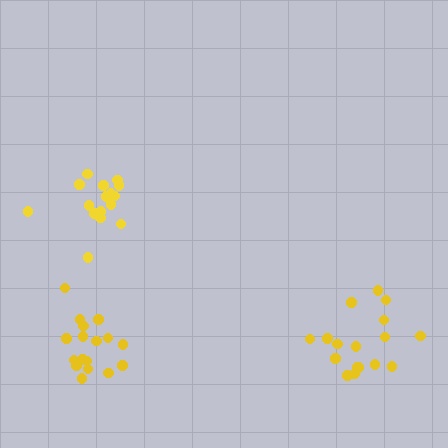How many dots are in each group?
Group 1: 17 dots, Group 2: 16 dots, Group 3: 17 dots (50 total).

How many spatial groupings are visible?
There are 3 spatial groupings.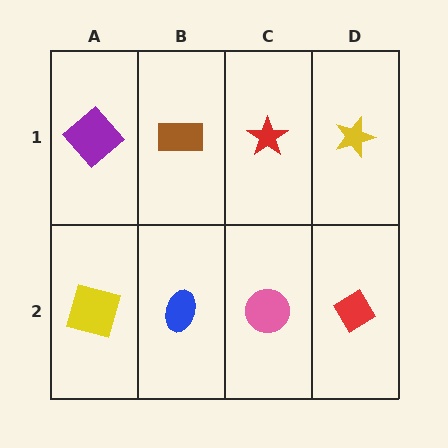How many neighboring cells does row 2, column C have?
3.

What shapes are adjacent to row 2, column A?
A purple diamond (row 1, column A), a blue ellipse (row 2, column B).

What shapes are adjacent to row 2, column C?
A red star (row 1, column C), a blue ellipse (row 2, column B), a red diamond (row 2, column D).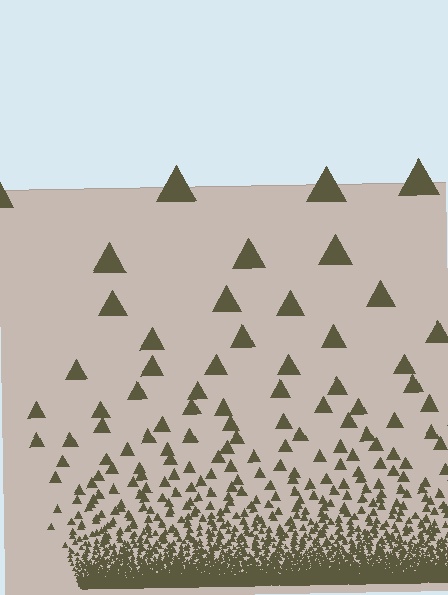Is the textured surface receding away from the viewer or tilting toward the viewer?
The surface appears to tilt toward the viewer. Texture elements get larger and sparser toward the top.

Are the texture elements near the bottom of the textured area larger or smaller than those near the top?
Smaller. The gradient is inverted — elements near the bottom are smaller and denser.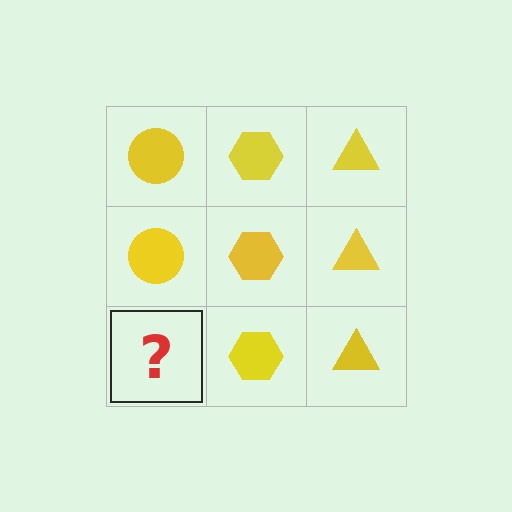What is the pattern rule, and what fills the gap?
The rule is that each column has a consistent shape. The gap should be filled with a yellow circle.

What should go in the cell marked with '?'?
The missing cell should contain a yellow circle.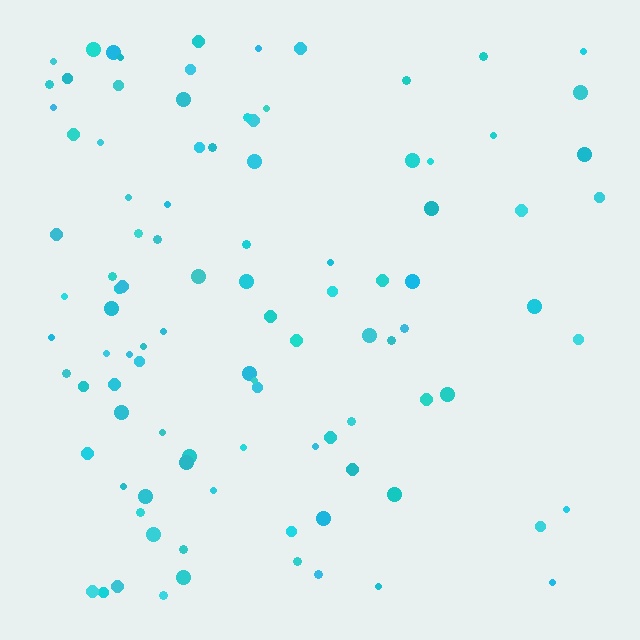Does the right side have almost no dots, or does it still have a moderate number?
Still a moderate number, just noticeably fewer than the left.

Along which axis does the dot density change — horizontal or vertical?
Horizontal.